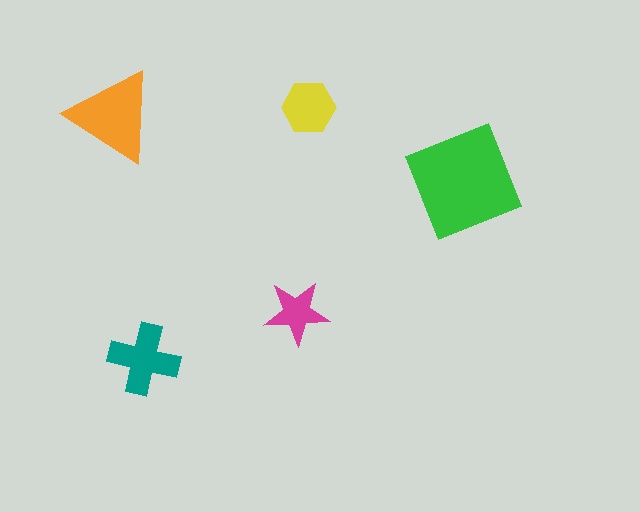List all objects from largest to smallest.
The green square, the orange triangle, the teal cross, the yellow hexagon, the magenta star.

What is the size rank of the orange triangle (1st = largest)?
2nd.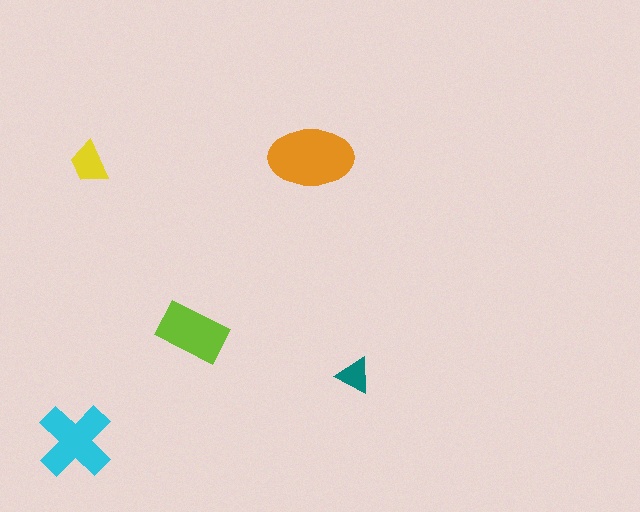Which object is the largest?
The orange ellipse.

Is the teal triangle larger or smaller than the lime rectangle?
Smaller.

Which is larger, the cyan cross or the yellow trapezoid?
The cyan cross.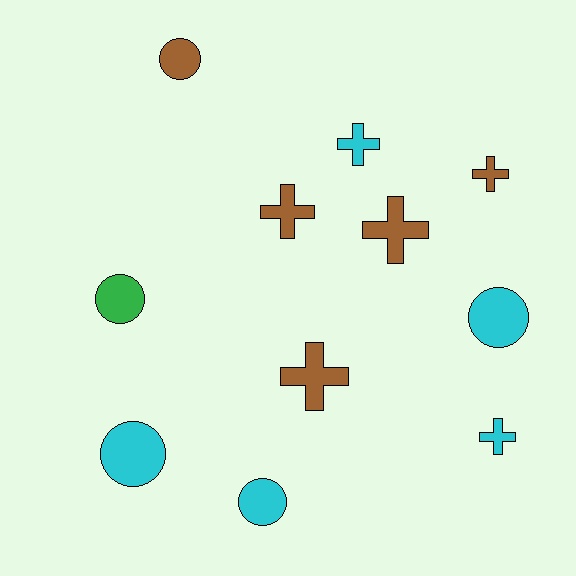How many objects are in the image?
There are 11 objects.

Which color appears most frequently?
Cyan, with 5 objects.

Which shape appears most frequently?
Cross, with 6 objects.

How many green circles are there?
There is 1 green circle.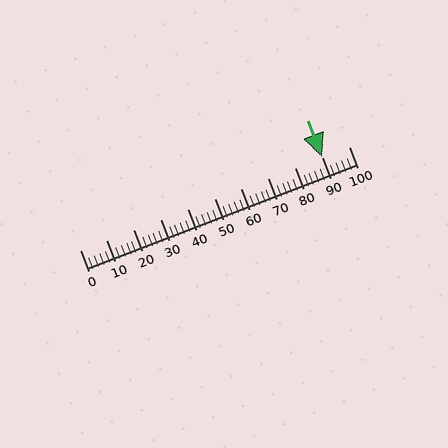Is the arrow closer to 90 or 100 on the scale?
The arrow is closer to 90.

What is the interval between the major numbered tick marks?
The major tick marks are spaced 10 units apart.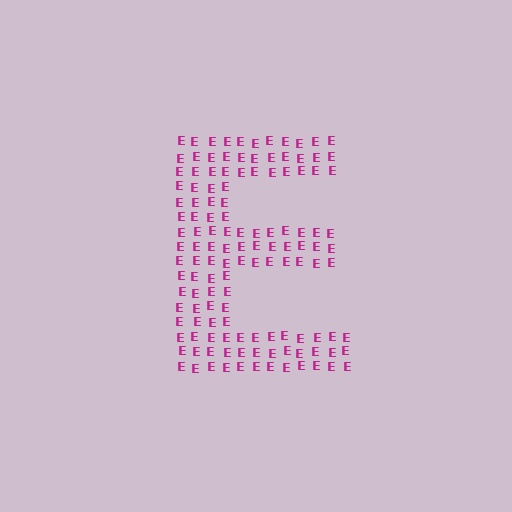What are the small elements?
The small elements are letter E's.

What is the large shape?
The large shape is the letter E.